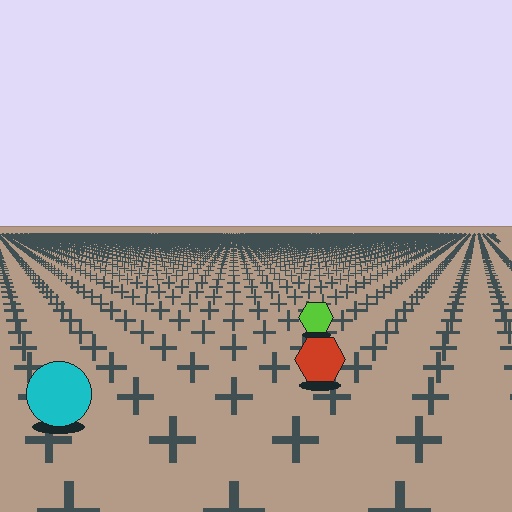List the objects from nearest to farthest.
From nearest to farthest: the cyan circle, the red hexagon, the lime hexagon.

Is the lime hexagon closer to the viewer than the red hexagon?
No. The red hexagon is closer — you can tell from the texture gradient: the ground texture is coarser near it.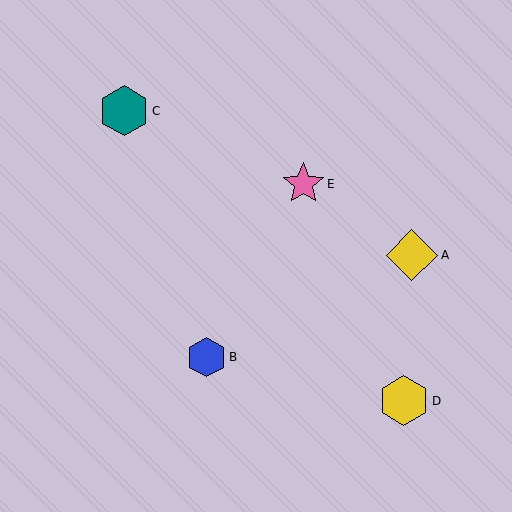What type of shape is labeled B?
Shape B is a blue hexagon.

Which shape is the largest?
The yellow diamond (labeled A) is the largest.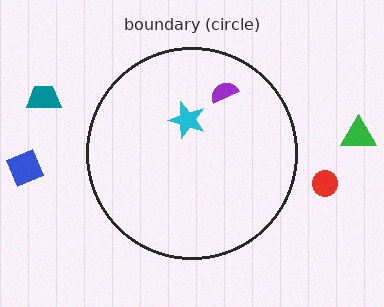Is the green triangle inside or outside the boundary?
Outside.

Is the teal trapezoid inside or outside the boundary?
Outside.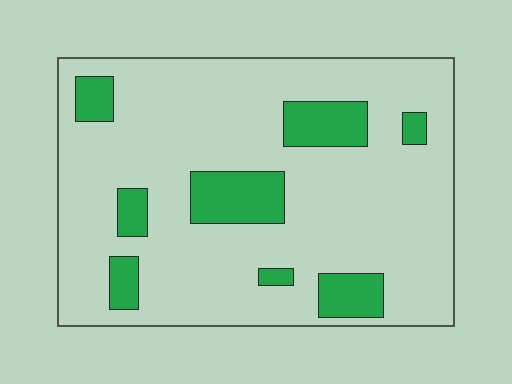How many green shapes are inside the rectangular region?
8.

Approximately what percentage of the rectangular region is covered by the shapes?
Approximately 15%.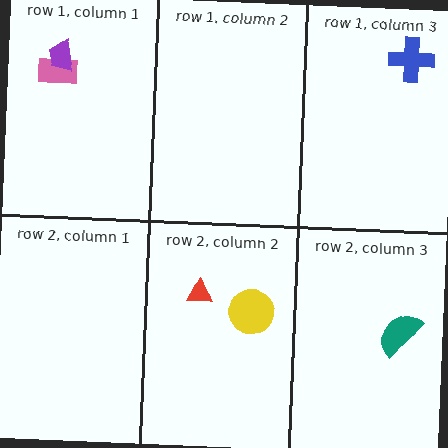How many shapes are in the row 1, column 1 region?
2.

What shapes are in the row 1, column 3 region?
The blue cross.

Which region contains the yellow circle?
The row 2, column 2 region.